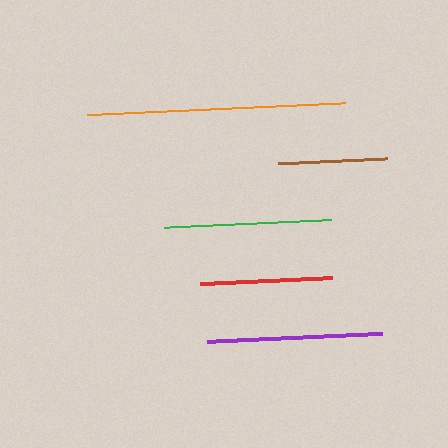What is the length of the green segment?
The green segment is approximately 167 pixels long.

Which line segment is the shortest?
The brown line is the shortest at approximately 109 pixels.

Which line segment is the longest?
The orange line is the longest at approximately 258 pixels.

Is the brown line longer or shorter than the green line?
The green line is longer than the brown line.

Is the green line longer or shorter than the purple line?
The purple line is longer than the green line.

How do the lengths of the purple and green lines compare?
The purple and green lines are approximately the same length.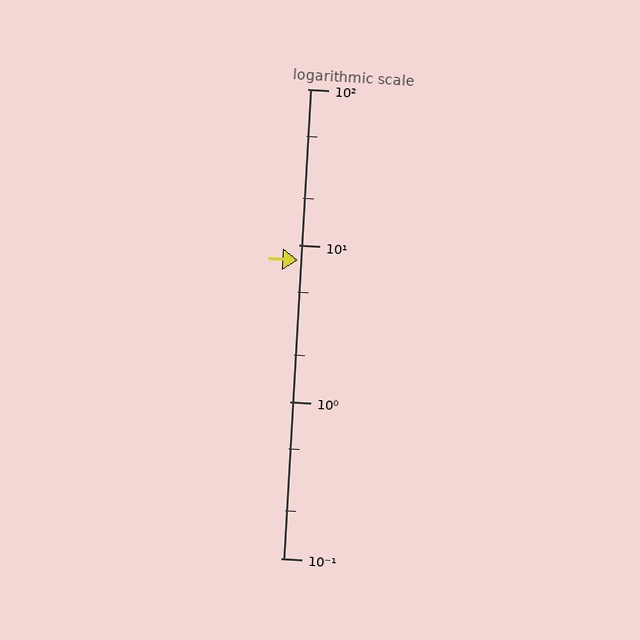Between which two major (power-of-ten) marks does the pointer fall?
The pointer is between 1 and 10.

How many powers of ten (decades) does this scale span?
The scale spans 3 decades, from 0.1 to 100.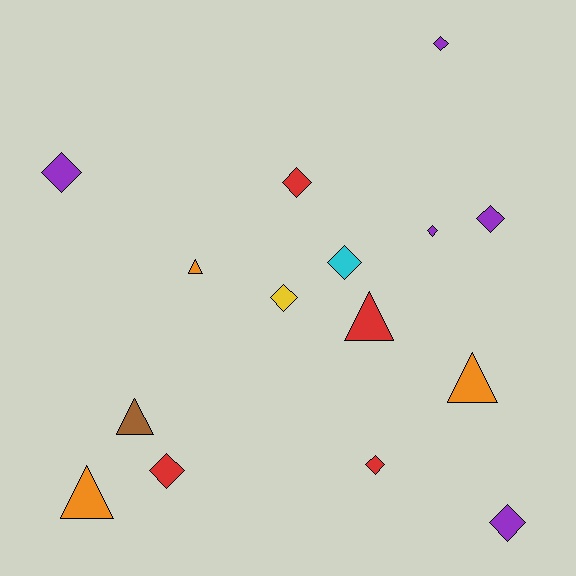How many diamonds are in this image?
There are 10 diamonds.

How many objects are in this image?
There are 15 objects.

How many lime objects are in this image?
There are no lime objects.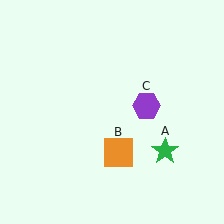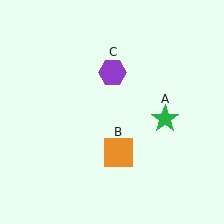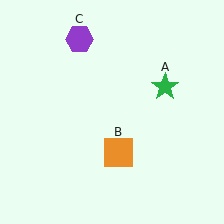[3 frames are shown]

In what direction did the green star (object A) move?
The green star (object A) moved up.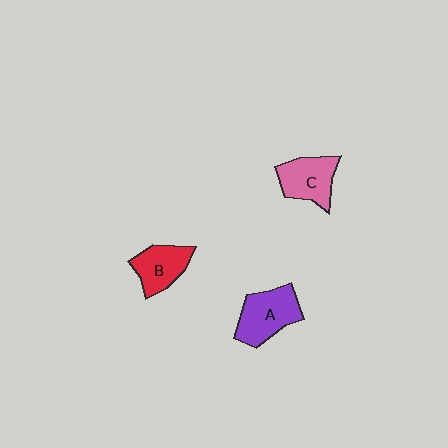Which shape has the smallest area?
Shape B (red).